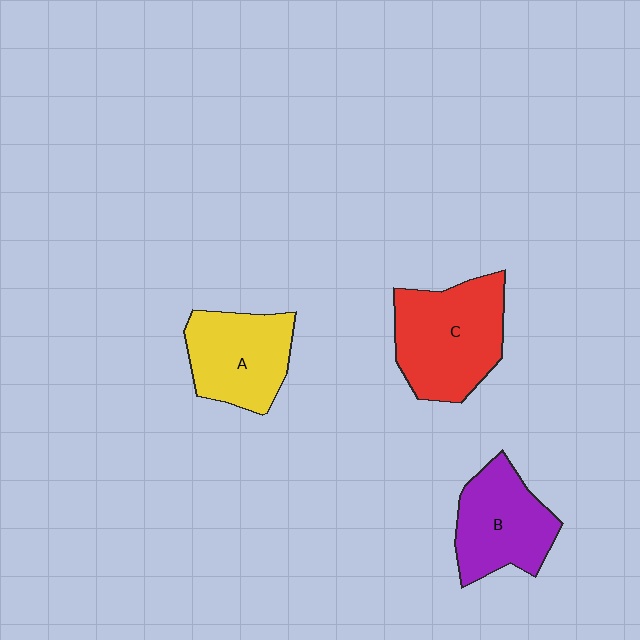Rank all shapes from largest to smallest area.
From largest to smallest: C (red), B (purple), A (yellow).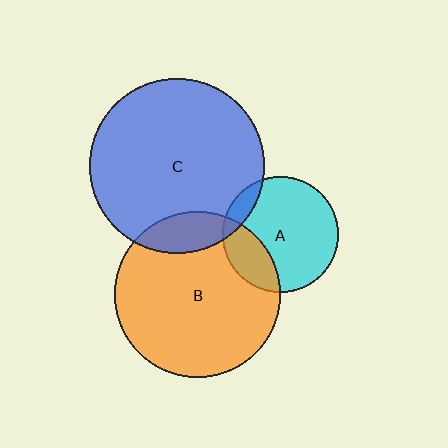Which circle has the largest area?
Circle C (blue).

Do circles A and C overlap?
Yes.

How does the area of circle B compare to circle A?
Approximately 2.1 times.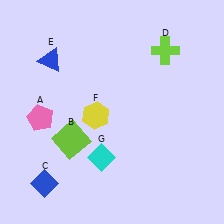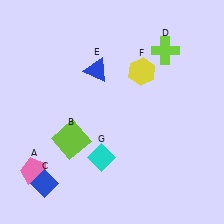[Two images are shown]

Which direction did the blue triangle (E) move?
The blue triangle (E) moved right.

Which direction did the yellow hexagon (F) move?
The yellow hexagon (F) moved right.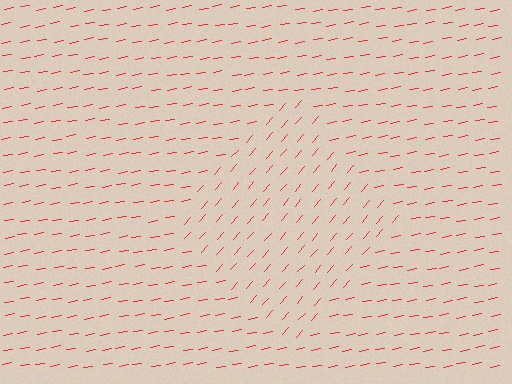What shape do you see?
I see a diamond.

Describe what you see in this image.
The image is filled with small red line segments. A diamond region in the image has lines oriented differently from the surrounding lines, creating a visible texture boundary.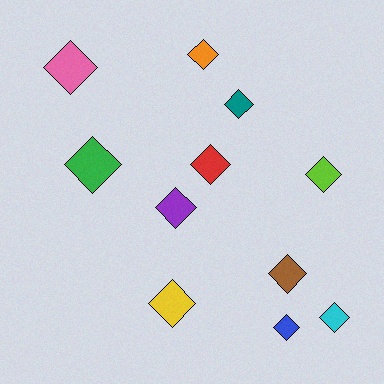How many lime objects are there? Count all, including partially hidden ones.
There is 1 lime object.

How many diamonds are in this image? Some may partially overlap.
There are 11 diamonds.